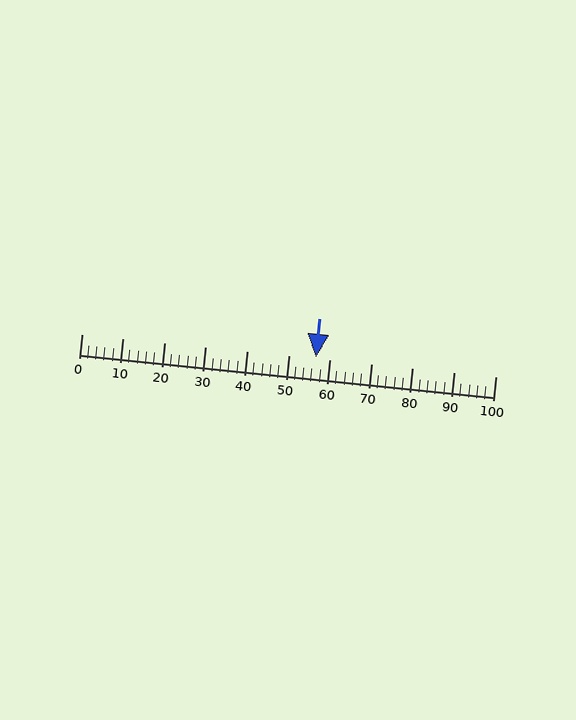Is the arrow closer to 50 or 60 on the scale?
The arrow is closer to 60.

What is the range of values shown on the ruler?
The ruler shows values from 0 to 100.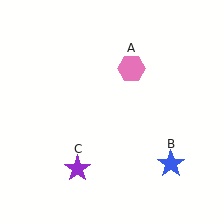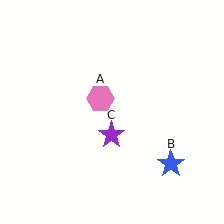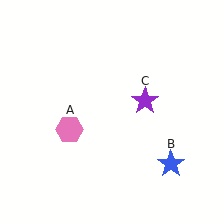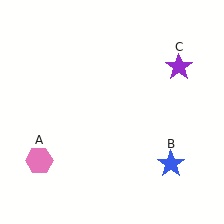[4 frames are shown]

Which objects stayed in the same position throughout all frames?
Blue star (object B) remained stationary.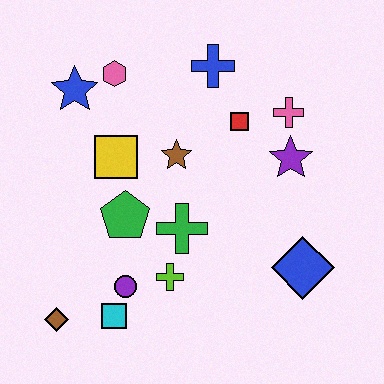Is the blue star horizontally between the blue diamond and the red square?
No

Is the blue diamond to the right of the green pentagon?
Yes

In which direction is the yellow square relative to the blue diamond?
The yellow square is to the left of the blue diamond.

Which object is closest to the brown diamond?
The cyan square is closest to the brown diamond.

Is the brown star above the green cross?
Yes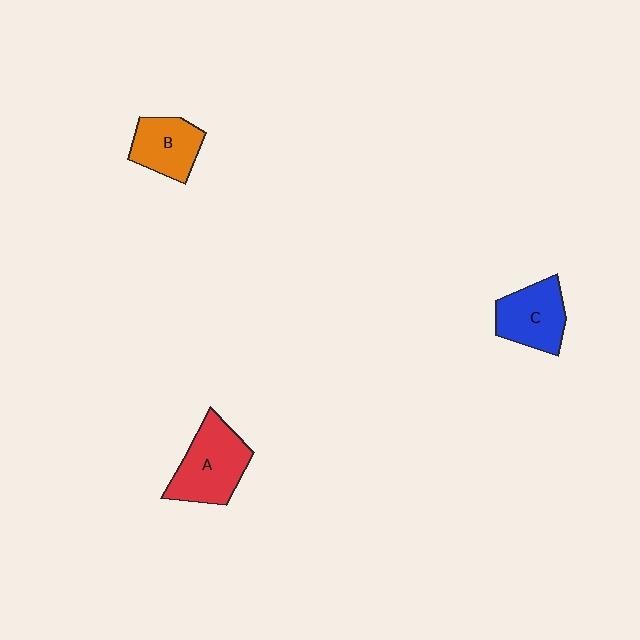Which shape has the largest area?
Shape A (red).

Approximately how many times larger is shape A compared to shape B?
Approximately 1.4 times.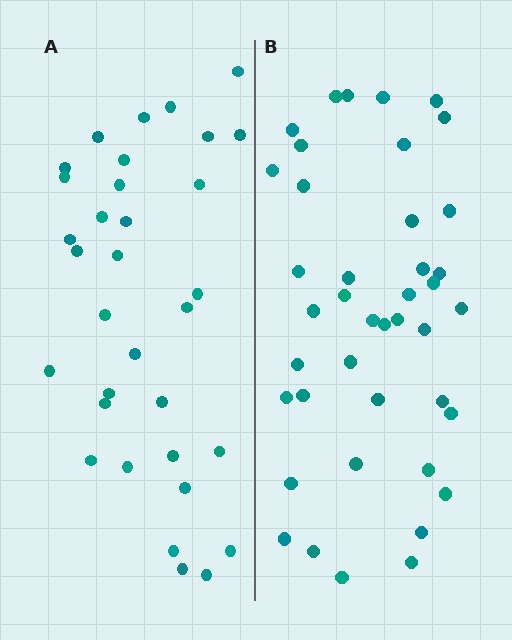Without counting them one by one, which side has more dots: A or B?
Region B (the right region) has more dots.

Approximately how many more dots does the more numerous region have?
Region B has roughly 8 or so more dots than region A.